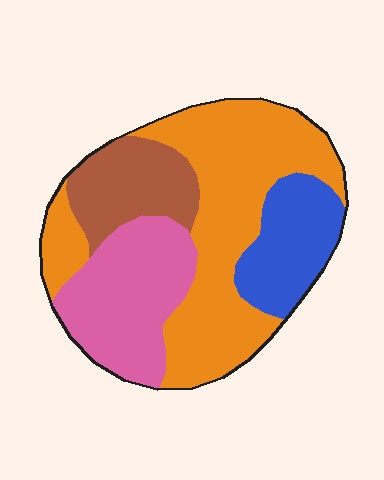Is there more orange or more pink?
Orange.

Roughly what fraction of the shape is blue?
Blue covers roughly 15% of the shape.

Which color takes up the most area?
Orange, at roughly 45%.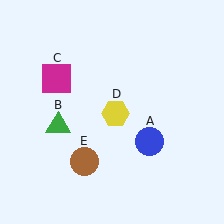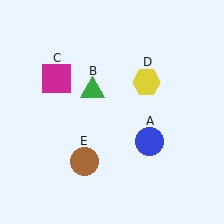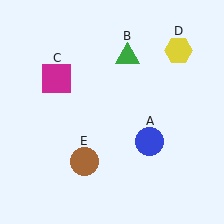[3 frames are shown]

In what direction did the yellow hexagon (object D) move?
The yellow hexagon (object D) moved up and to the right.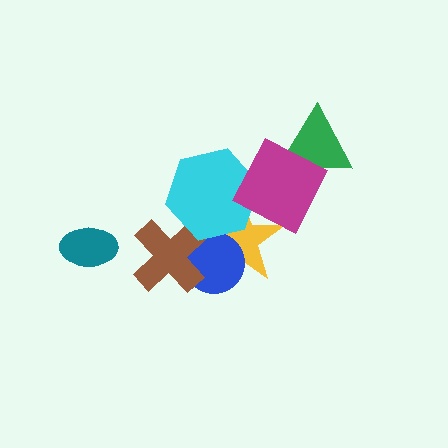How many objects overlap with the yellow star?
4 objects overlap with the yellow star.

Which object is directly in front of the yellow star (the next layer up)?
The blue circle is directly in front of the yellow star.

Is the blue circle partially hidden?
Yes, it is partially covered by another shape.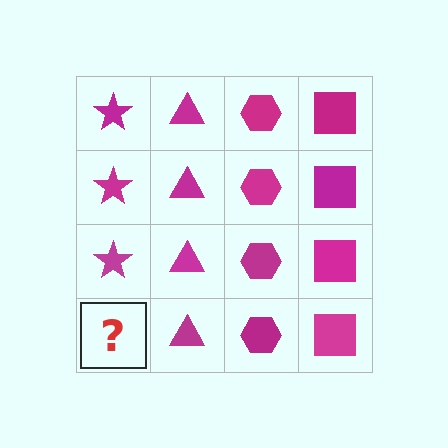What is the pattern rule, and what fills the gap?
The rule is that each column has a consistent shape. The gap should be filled with a magenta star.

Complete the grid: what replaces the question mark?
The question mark should be replaced with a magenta star.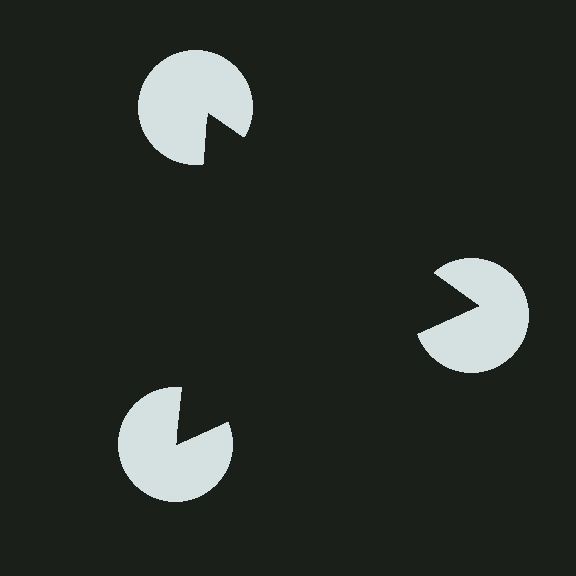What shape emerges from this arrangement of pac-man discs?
An illusory triangle — its edges are inferred from the aligned wedge cuts in the pac-man discs, not physically drawn.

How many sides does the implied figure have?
3 sides.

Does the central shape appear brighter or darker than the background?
It typically appears slightly darker than the background, even though no actual brightness change is drawn.